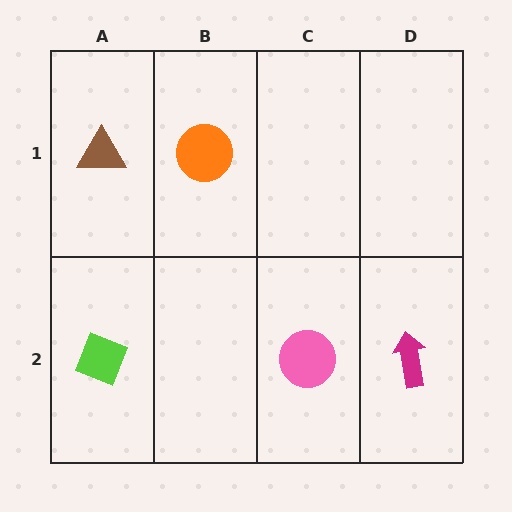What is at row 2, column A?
A lime diamond.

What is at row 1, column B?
An orange circle.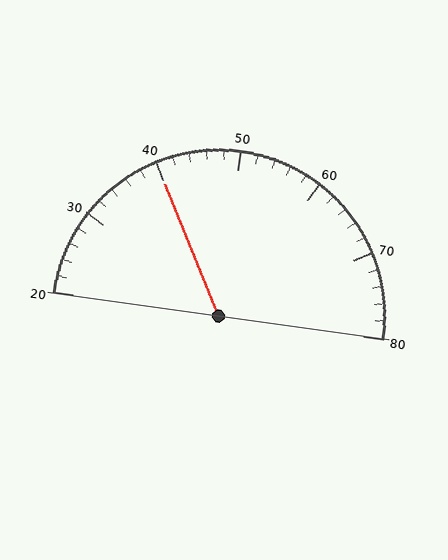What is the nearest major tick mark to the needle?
The nearest major tick mark is 40.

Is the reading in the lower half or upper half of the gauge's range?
The reading is in the lower half of the range (20 to 80).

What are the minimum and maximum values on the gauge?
The gauge ranges from 20 to 80.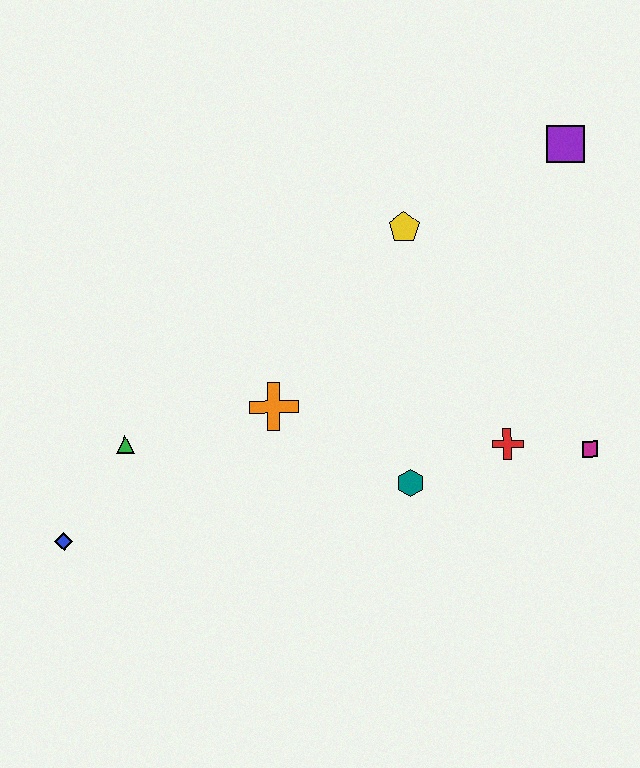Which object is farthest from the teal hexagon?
The purple square is farthest from the teal hexagon.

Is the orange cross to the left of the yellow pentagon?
Yes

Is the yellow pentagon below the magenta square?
No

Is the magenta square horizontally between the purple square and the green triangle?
No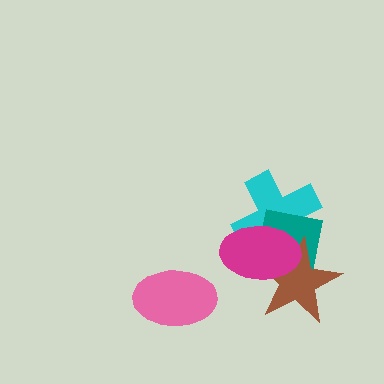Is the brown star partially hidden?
Yes, it is partially covered by another shape.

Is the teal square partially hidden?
Yes, it is partially covered by another shape.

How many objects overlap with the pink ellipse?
0 objects overlap with the pink ellipse.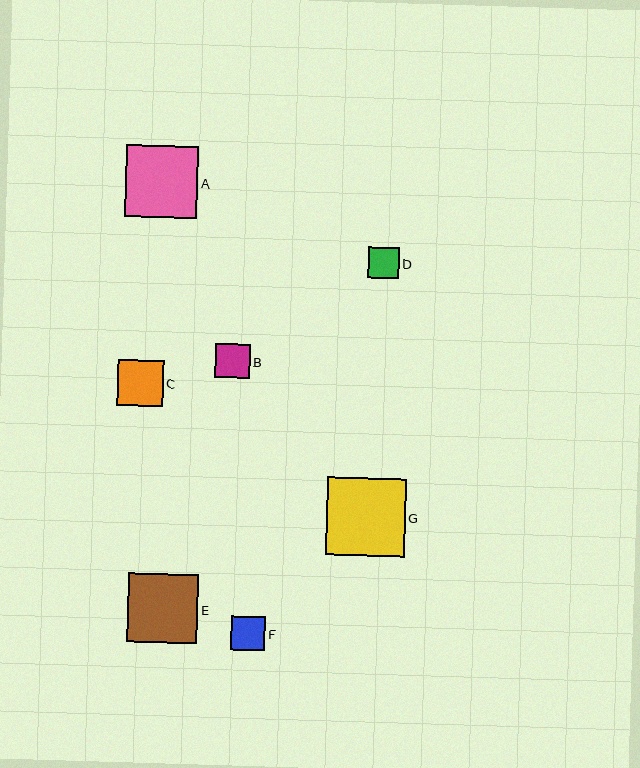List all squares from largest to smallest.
From largest to smallest: G, A, E, C, B, F, D.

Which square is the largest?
Square G is the largest with a size of approximately 79 pixels.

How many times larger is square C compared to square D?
Square C is approximately 1.5 times the size of square D.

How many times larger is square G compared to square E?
Square G is approximately 1.1 times the size of square E.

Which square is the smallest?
Square D is the smallest with a size of approximately 31 pixels.